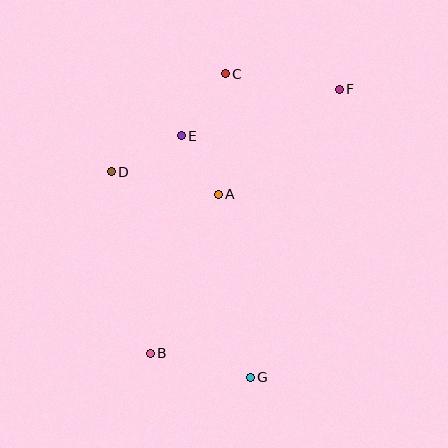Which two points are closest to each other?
Points A and E are closest to each other.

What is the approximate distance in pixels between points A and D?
The distance between A and D is approximately 109 pixels.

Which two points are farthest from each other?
Points B and F are farthest from each other.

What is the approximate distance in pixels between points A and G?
The distance between A and G is approximately 186 pixels.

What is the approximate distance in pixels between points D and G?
The distance between D and G is approximately 248 pixels.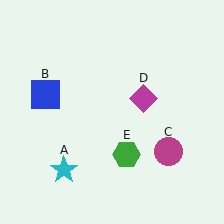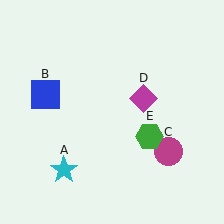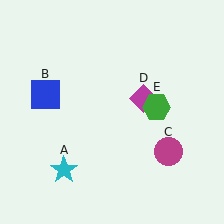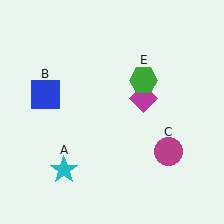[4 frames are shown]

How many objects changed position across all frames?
1 object changed position: green hexagon (object E).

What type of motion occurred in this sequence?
The green hexagon (object E) rotated counterclockwise around the center of the scene.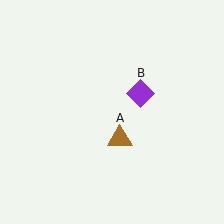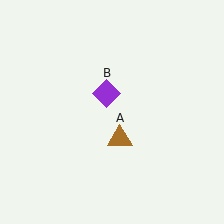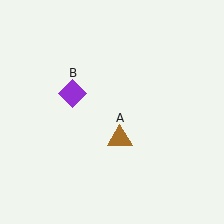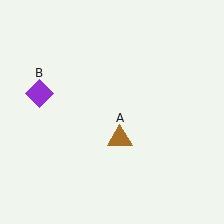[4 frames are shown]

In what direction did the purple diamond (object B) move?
The purple diamond (object B) moved left.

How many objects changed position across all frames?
1 object changed position: purple diamond (object B).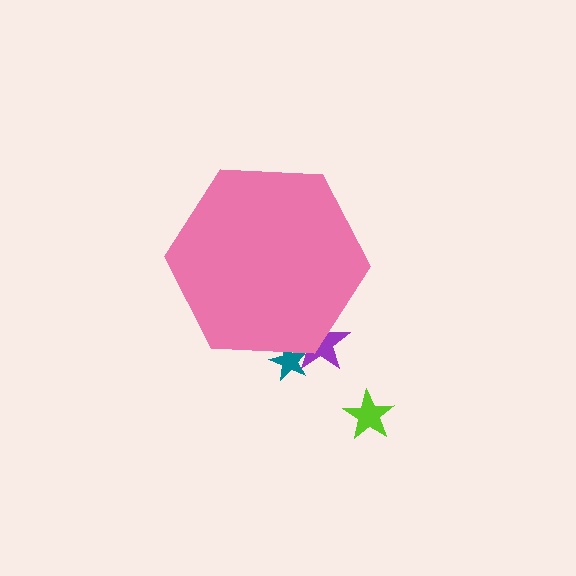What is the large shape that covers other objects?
A pink hexagon.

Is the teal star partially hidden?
Yes, the teal star is partially hidden behind the pink hexagon.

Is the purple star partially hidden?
Yes, the purple star is partially hidden behind the pink hexagon.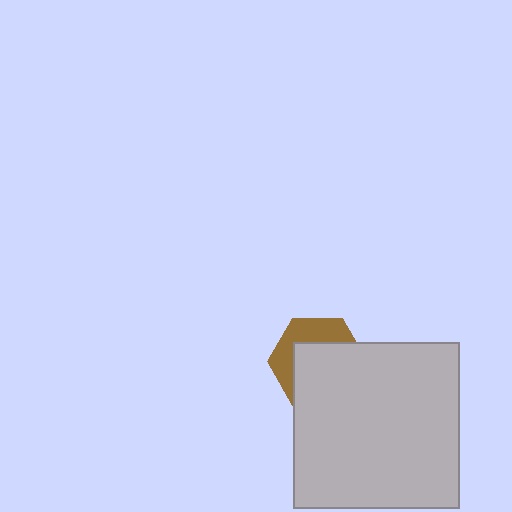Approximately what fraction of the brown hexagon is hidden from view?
Roughly 62% of the brown hexagon is hidden behind the light gray square.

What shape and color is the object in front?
The object in front is a light gray square.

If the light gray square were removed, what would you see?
You would see the complete brown hexagon.